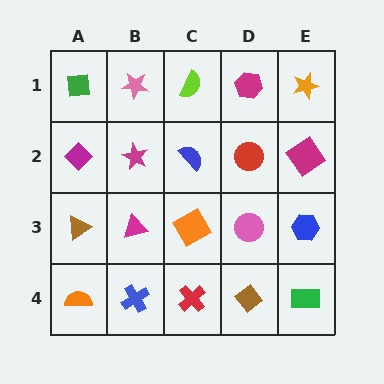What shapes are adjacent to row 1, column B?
A magenta star (row 2, column B), a green square (row 1, column A), a lime semicircle (row 1, column C).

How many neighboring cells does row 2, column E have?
3.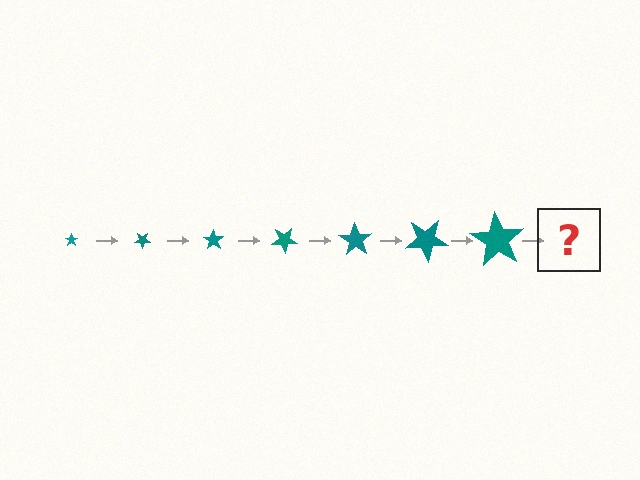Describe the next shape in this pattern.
It should be a star, larger than the previous one and rotated 245 degrees from the start.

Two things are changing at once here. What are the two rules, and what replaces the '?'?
The two rules are that the star grows larger each step and it rotates 35 degrees each step. The '?' should be a star, larger than the previous one and rotated 245 degrees from the start.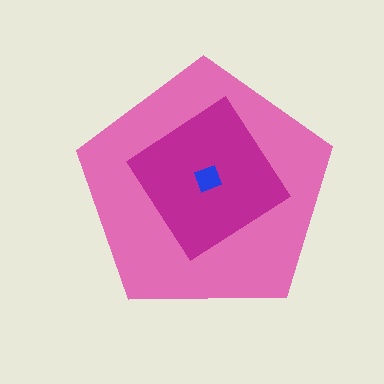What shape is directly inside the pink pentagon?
The magenta diamond.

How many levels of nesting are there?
3.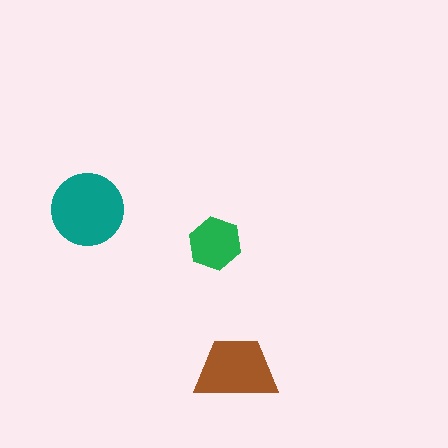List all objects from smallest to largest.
The green hexagon, the brown trapezoid, the teal circle.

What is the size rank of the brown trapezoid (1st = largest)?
2nd.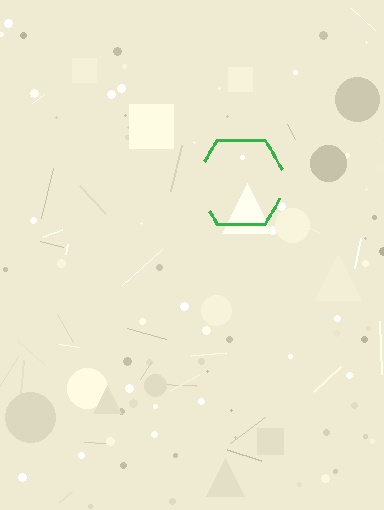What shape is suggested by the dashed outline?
The dashed outline suggests a hexagon.